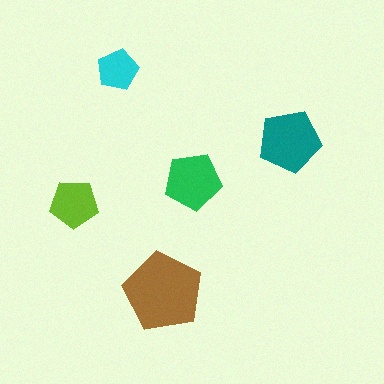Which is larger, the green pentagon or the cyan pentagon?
The green one.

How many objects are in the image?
There are 5 objects in the image.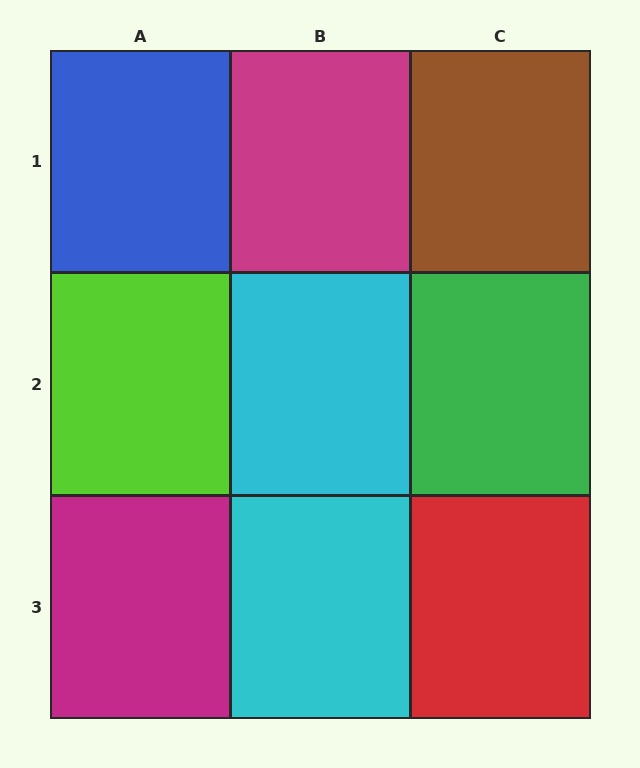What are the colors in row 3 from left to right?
Magenta, cyan, red.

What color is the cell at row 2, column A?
Lime.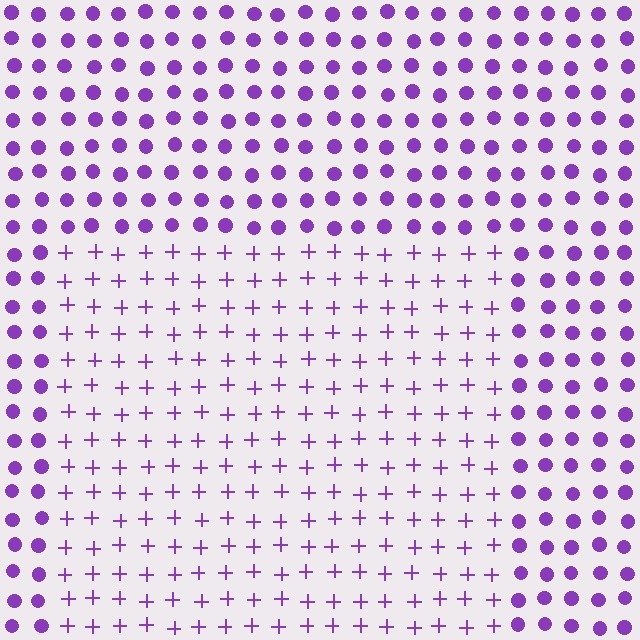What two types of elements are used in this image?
The image uses plus signs inside the rectangle region and circles outside it.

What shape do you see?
I see a rectangle.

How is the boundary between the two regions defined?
The boundary is defined by a change in element shape: plus signs inside vs. circles outside. All elements share the same color and spacing.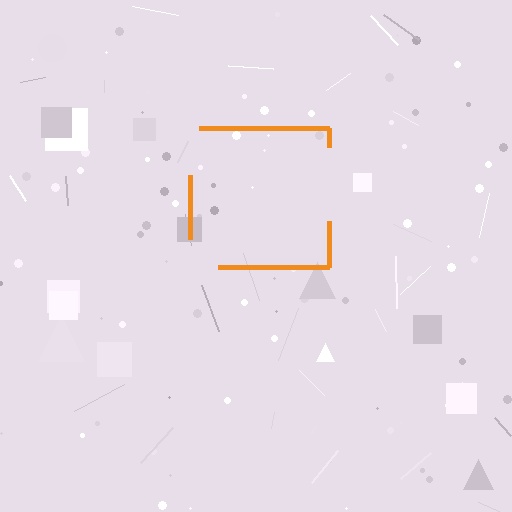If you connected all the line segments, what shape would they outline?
They would outline a square.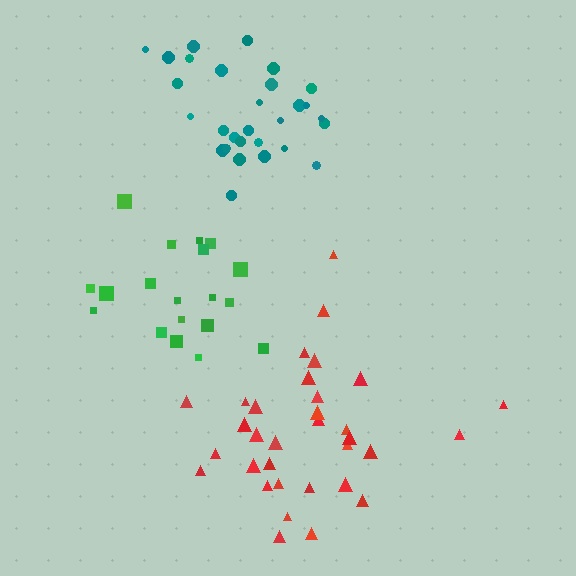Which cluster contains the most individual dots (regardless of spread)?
Red (33).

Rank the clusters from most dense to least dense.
teal, green, red.